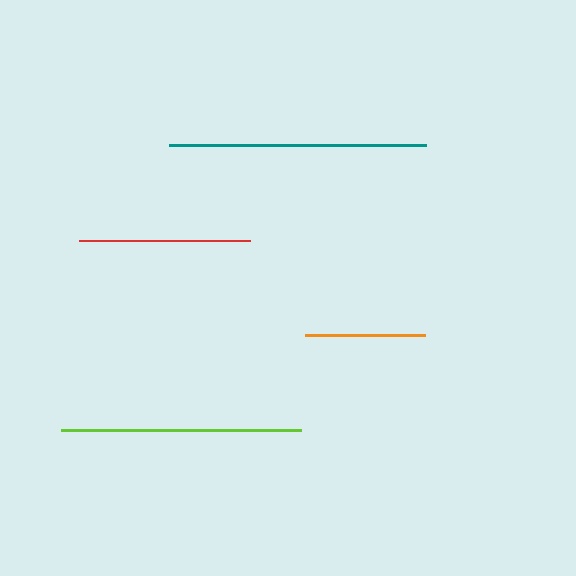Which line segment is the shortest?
The orange line is the shortest at approximately 120 pixels.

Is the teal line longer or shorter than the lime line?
The teal line is longer than the lime line.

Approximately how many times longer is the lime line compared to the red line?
The lime line is approximately 1.4 times the length of the red line.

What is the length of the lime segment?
The lime segment is approximately 240 pixels long.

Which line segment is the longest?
The teal line is the longest at approximately 258 pixels.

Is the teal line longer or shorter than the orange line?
The teal line is longer than the orange line.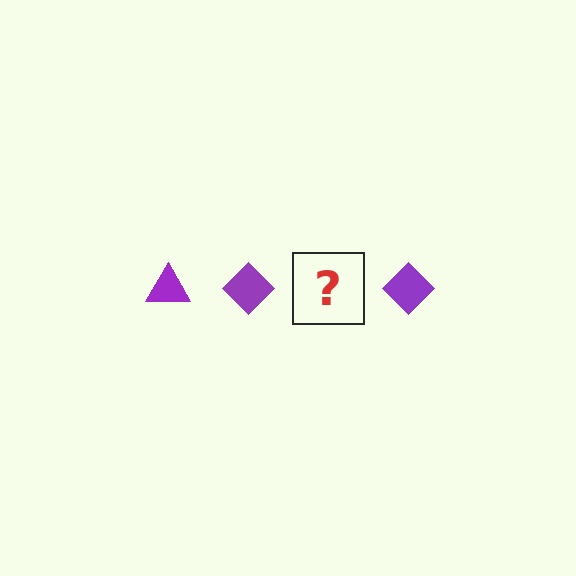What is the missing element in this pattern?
The missing element is a purple triangle.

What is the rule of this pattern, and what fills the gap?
The rule is that the pattern cycles through triangle, diamond shapes in purple. The gap should be filled with a purple triangle.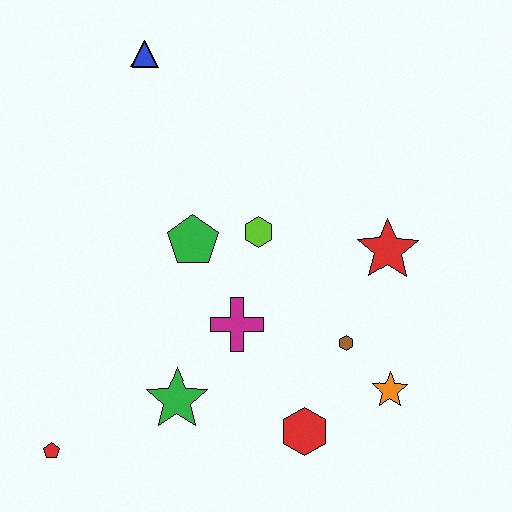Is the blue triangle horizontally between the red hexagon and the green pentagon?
No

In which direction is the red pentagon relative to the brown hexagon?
The red pentagon is to the left of the brown hexagon.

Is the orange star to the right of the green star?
Yes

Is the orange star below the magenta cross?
Yes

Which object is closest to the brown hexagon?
The orange star is closest to the brown hexagon.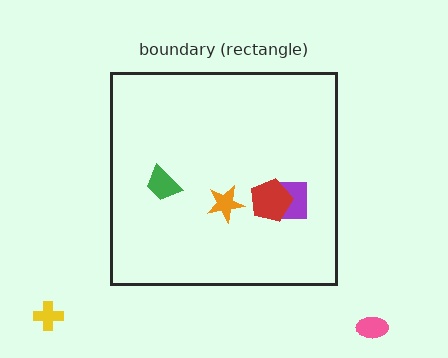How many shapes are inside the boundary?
4 inside, 2 outside.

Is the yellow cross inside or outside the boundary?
Outside.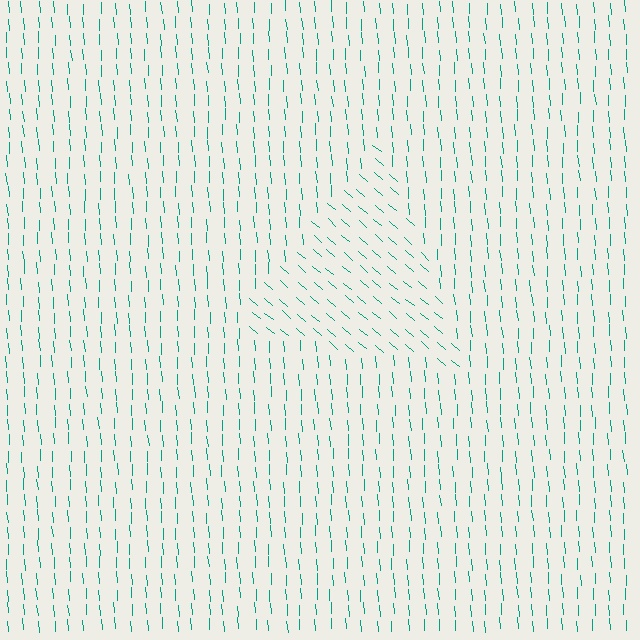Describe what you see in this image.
The image is filled with small teal line segments. A triangle region in the image has lines oriented differently from the surrounding lines, creating a visible texture boundary.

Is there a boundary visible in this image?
Yes, there is a texture boundary formed by a change in line orientation.